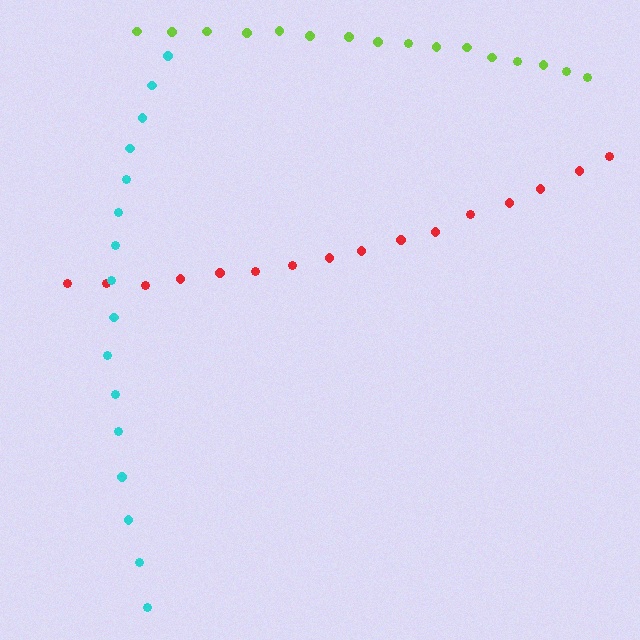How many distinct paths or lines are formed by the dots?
There are 3 distinct paths.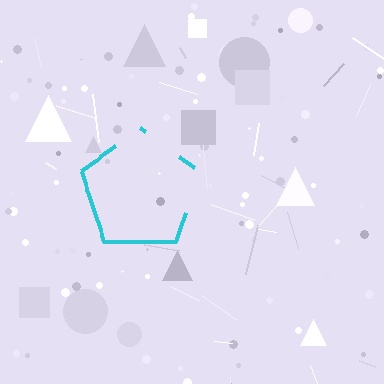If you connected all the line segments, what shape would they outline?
They would outline a pentagon.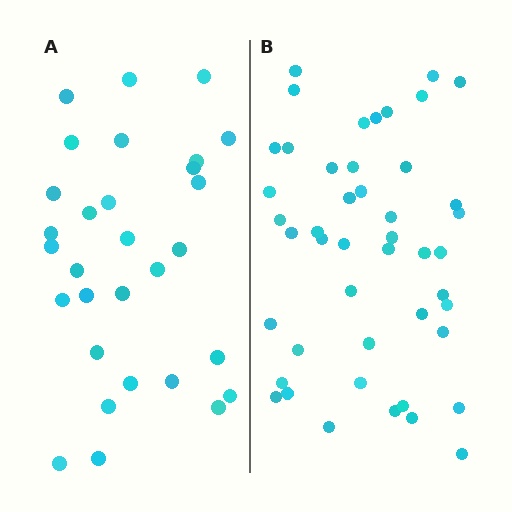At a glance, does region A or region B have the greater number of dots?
Region B (the right region) has more dots.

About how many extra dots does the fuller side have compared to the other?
Region B has approximately 15 more dots than region A.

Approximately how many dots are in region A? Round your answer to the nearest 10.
About 30 dots.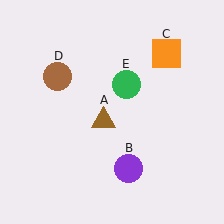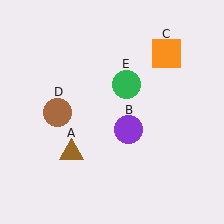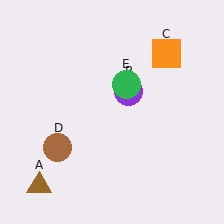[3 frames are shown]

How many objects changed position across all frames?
3 objects changed position: brown triangle (object A), purple circle (object B), brown circle (object D).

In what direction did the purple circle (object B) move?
The purple circle (object B) moved up.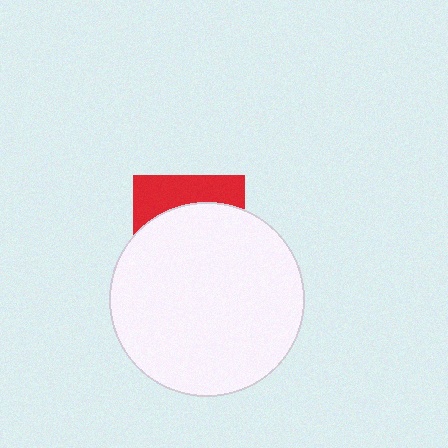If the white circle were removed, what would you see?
You would see the complete red square.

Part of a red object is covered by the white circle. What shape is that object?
It is a square.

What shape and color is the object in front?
The object in front is a white circle.